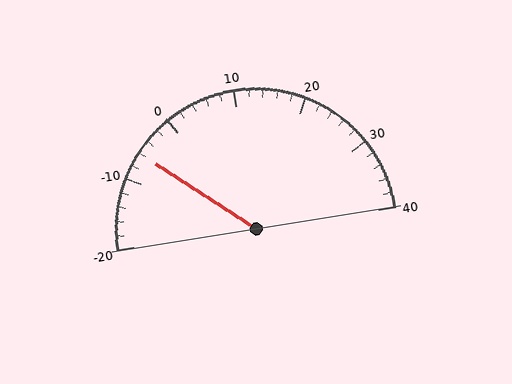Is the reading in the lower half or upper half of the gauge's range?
The reading is in the lower half of the range (-20 to 40).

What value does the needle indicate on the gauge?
The needle indicates approximately -6.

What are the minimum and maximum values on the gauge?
The gauge ranges from -20 to 40.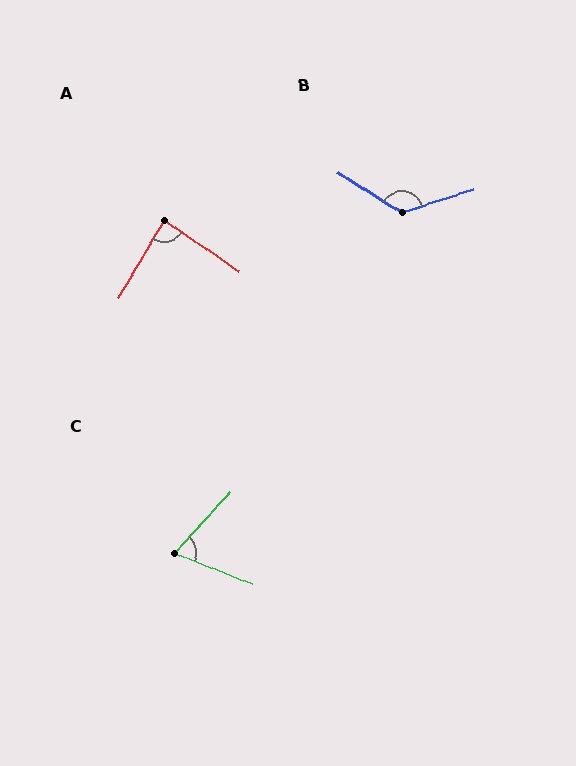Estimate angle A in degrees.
Approximately 86 degrees.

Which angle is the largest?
B, at approximately 130 degrees.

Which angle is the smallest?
C, at approximately 69 degrees.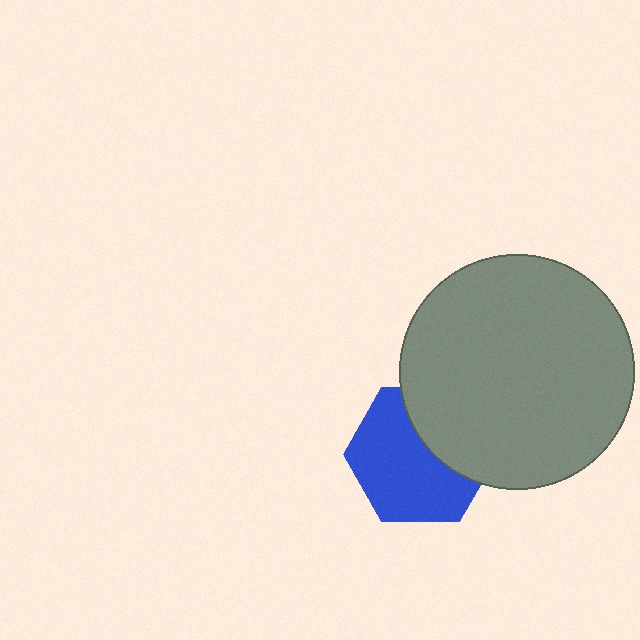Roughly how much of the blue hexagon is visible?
About half of it is visible (roughly 64%).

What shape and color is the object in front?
The object in front is a gray circle.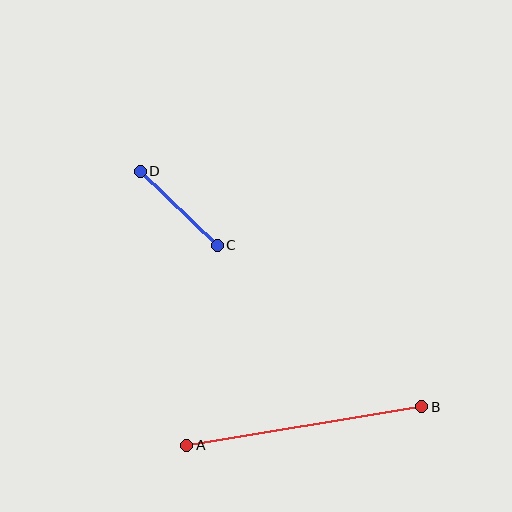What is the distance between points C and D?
The distance is approximately 107 pixels.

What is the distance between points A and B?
The distance is approximately 238 pixels.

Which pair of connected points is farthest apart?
Points A and B are farthest apart.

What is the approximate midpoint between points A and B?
The midpoint is at approximately (304, 426) pixels.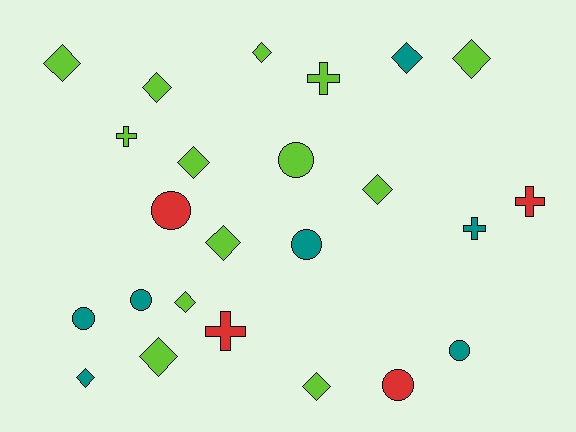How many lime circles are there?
There is 1 lime circle.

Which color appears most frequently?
Lime, with 13 objects.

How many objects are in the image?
There are 24 objects.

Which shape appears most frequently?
Diamond, with 12 objects.